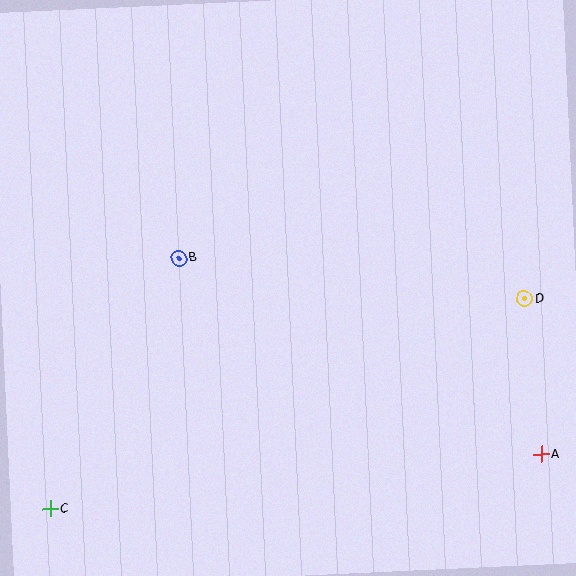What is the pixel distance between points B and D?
The distance between B and D is 348 pixels.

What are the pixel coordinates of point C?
Point C is at (50, 509).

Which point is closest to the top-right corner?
Point D is closest to the top-right corner.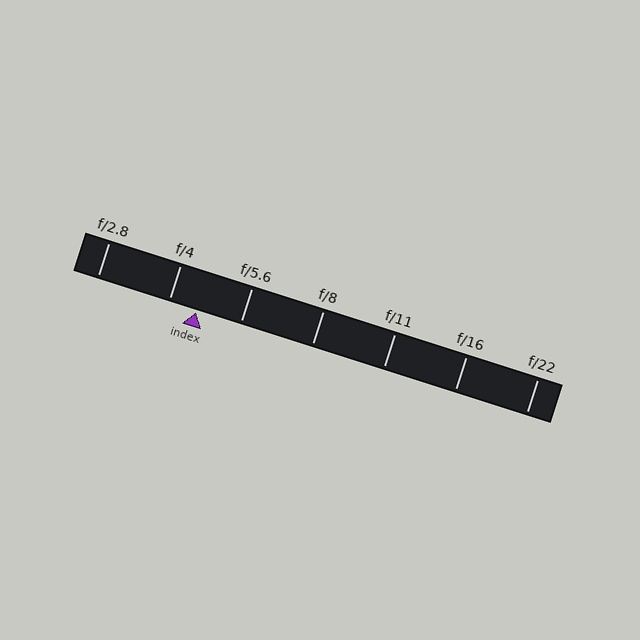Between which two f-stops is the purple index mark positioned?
The index mark is between f/4 and f/5.6.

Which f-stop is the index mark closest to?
The index mark is closest to f/4.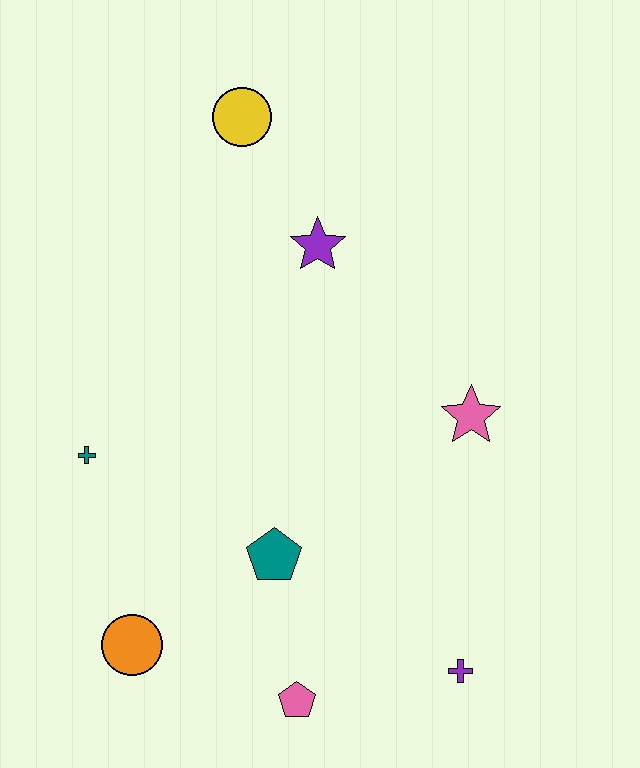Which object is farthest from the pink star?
The orange circle is farthest from the pink star.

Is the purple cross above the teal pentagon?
No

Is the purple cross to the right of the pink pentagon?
Yes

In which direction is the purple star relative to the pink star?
The purple star is above the pink star.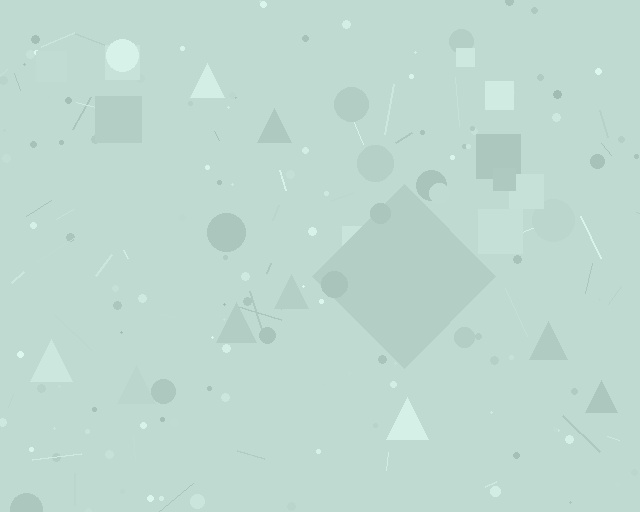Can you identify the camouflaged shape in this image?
The camouflaged shape is a diamond.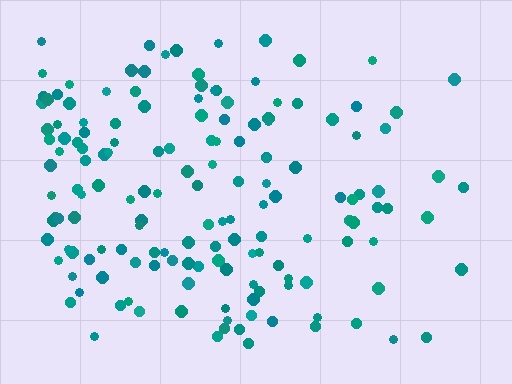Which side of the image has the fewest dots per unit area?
The right.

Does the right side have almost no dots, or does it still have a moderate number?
Still a moderate number, just noticeably fewer than the left.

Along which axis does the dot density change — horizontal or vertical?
Horizontal.